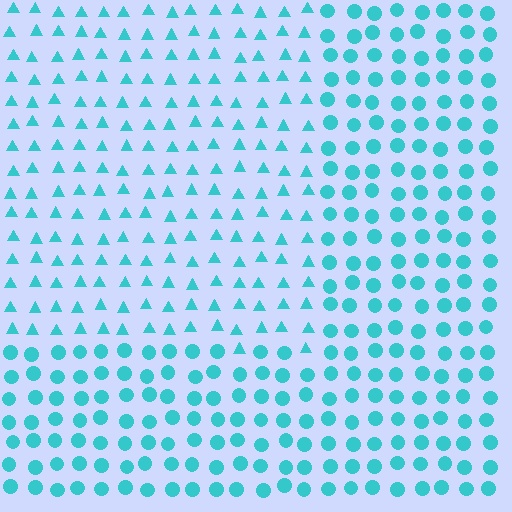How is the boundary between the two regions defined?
The boundary is defined by a change in element shape: triangles inside vs. circles outside. All elements share the same color and spacing.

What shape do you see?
I see a rectangle.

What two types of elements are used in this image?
The image uses triangles inside the rectangle region and circles outside it.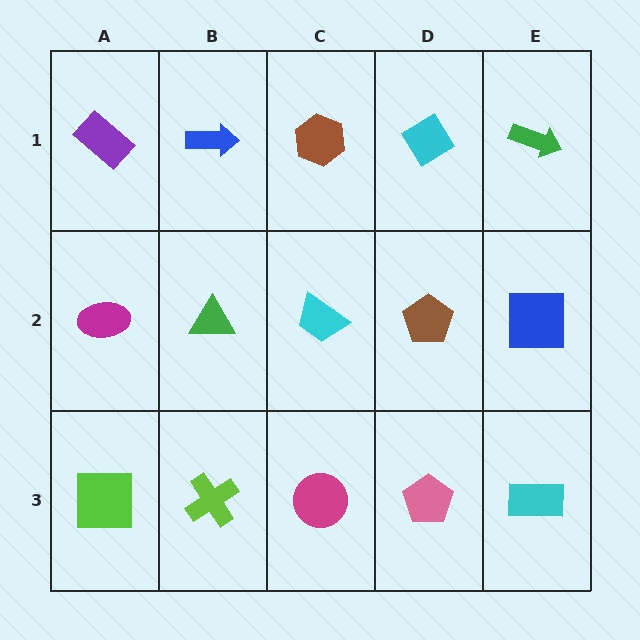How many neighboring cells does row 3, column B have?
3.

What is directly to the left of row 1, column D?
A brown hexagon.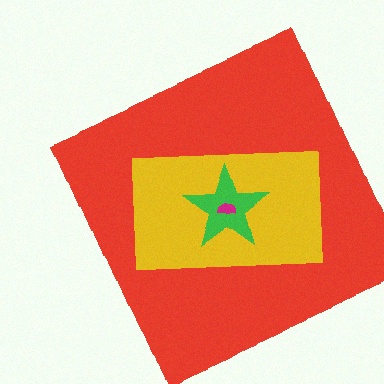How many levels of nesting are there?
4.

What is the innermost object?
The magenta semicircle.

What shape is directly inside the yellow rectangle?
The green star.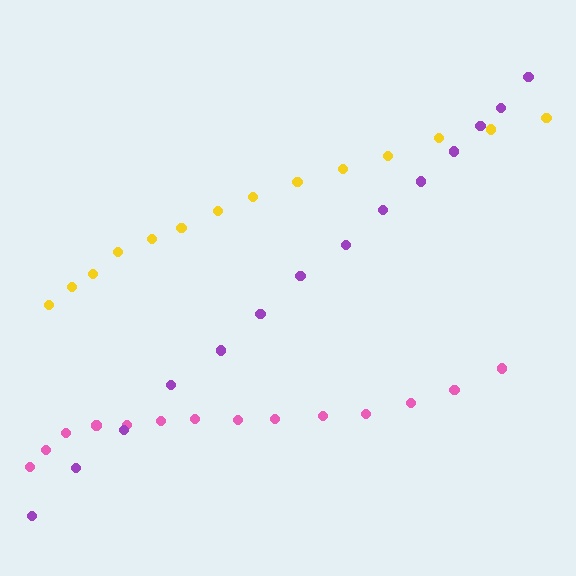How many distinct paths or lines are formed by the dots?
There are 3 distinct paths.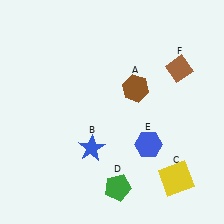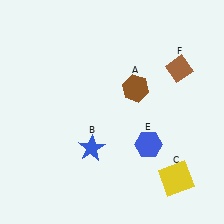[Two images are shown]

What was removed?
The green pentagon (D) was removed in Image 2.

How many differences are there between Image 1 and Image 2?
There is 1 difference between the two images.